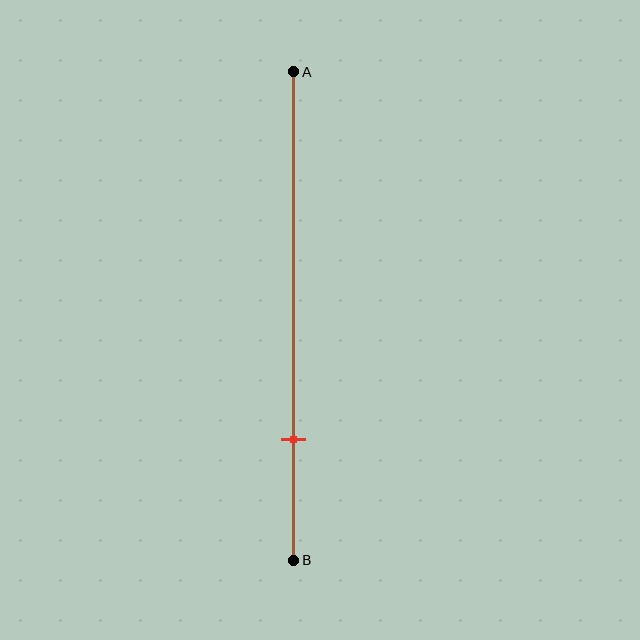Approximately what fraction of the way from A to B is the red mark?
The red mark is approximately 75% of the way from A to B.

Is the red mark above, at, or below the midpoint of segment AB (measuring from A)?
The red mark is below the midpoint of segment AB.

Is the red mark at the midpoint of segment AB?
No, the mark is at about 75% from A, not at the 50% midpoint.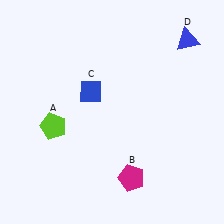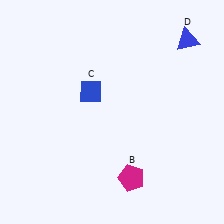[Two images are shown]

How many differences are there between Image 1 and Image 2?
There is 1 difference between the two images.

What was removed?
The lime pentagon (A) was removed in Image 2.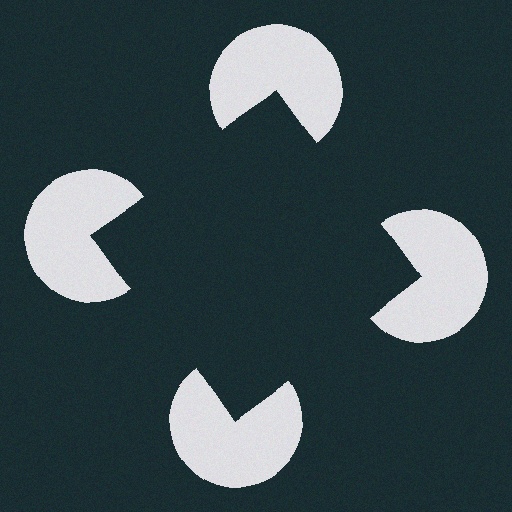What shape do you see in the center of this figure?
An illusory square — its edges are inferred from the aligned wedge cuts in the pac-man discs, not physically drawn.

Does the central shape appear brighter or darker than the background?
It typically appears slightly darker than the background, even though no actual brightness change is drawn.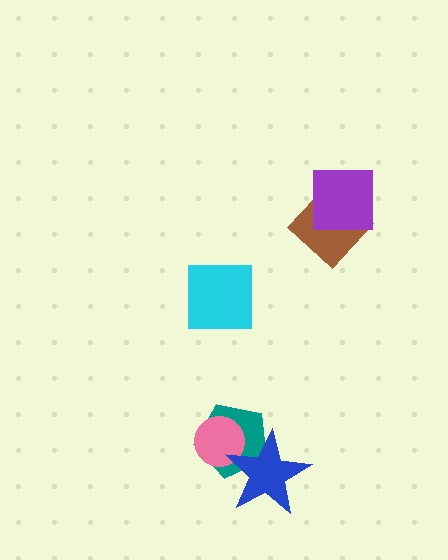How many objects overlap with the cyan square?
0 objects overlap with the cyan square.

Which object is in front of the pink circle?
The blue star is in front of the pink circle.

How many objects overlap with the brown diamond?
1 object overlaps with the brown diamond.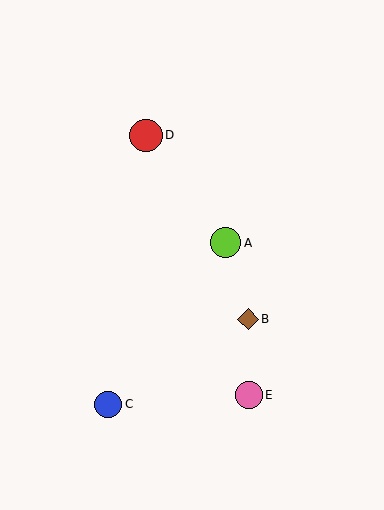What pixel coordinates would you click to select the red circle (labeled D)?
Click at (146, 135) to select the red circle D.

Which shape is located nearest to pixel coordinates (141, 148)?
The red circle (labeled D) at (146, 135) is nearest to that location.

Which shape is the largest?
The red circle (labeled D) is the largest.